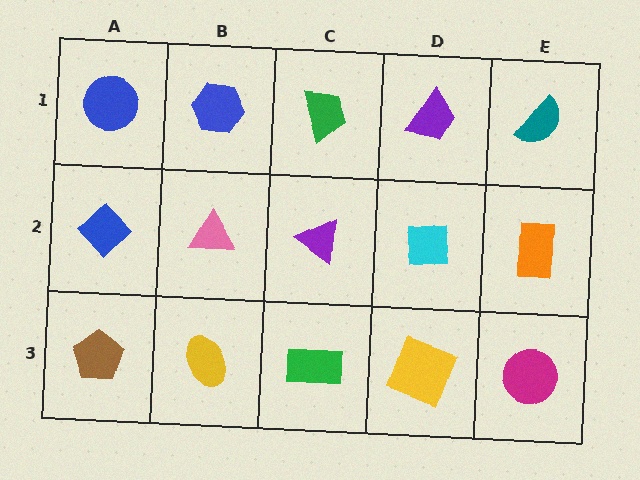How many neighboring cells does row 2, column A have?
3.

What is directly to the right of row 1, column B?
A green trapezoid.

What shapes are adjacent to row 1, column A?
A blue diamond (row 2, column A), a blue hexagon (row 1, column B).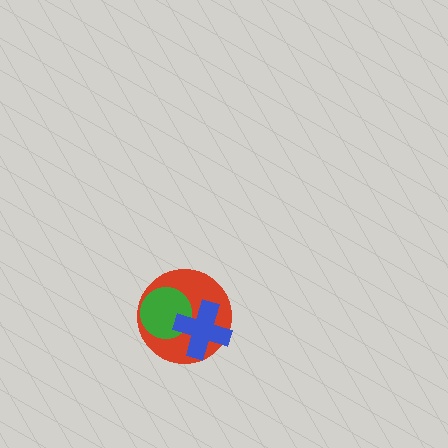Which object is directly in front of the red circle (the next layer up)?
The green circle is directly in front of the red circle.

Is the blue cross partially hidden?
No, no other shape covers it.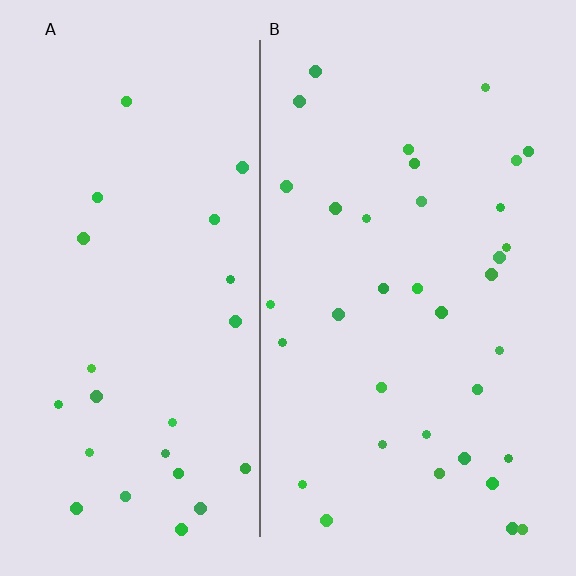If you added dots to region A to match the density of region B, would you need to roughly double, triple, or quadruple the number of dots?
Approximately double.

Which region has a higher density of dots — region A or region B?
B (the right).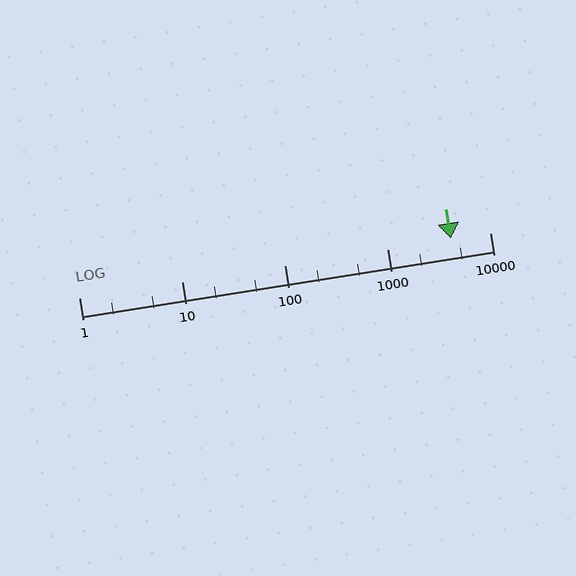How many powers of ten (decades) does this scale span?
The scale spans 4 decades, from 1 to 10000.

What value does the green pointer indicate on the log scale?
The pointer indicates approximately 4200.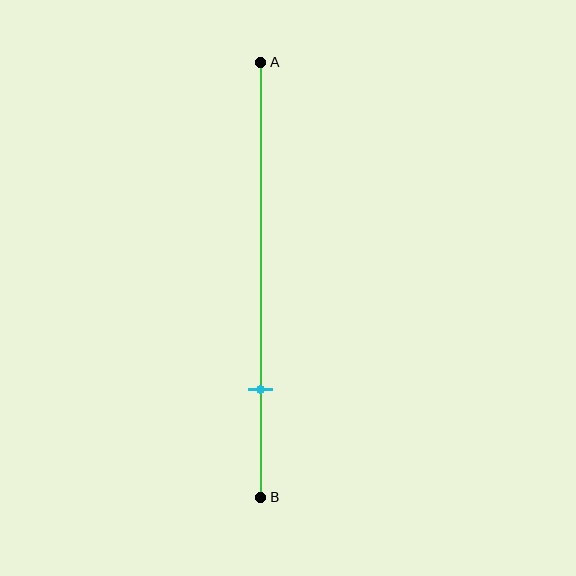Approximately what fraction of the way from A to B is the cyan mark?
The cyan mark is approximately 75% of the way from A to B.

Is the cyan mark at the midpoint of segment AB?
No, the mark is at about 75% from A, not at the 50% midpoint.